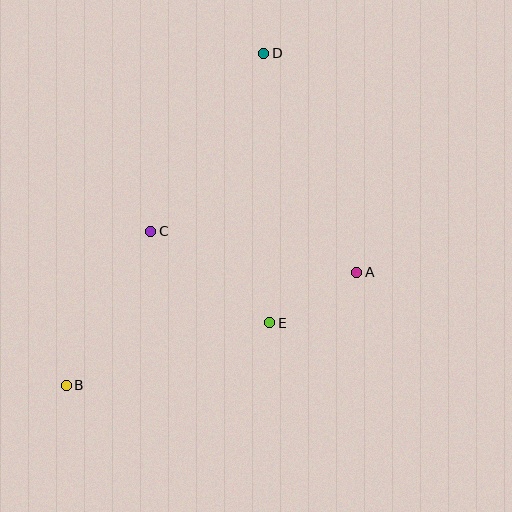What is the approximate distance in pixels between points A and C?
The distance between A and C is approximately 210 pixels.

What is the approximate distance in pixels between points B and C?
The distance between B and C is approximately 176 pixels.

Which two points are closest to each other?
Points A and E are closest to each other.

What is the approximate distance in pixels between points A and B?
The distance between A and B is approximately 312 pixels.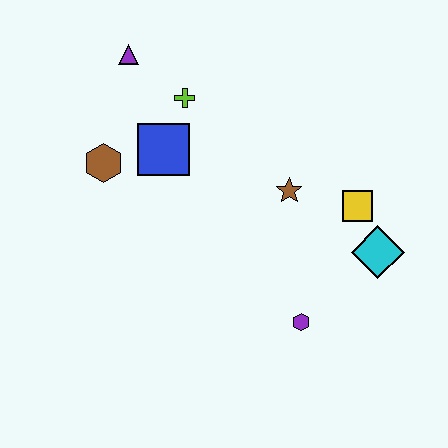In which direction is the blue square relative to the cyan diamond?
The blue square is to the left of the cyan diamond.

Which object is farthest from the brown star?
The purple triangle is farthest from the brown star.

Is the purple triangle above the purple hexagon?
Yes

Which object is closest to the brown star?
The yellow square is closest to the brown star.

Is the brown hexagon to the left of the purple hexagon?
Yes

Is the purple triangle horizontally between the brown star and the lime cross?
No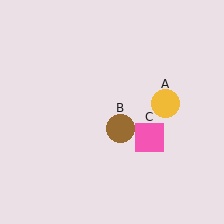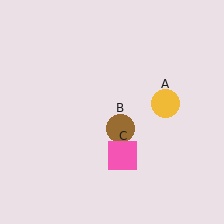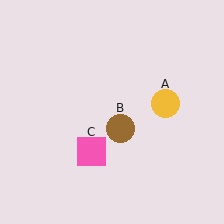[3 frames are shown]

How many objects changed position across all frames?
1 object changed position: pink square (object C).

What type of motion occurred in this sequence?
The pink square (object C) rotated clockwise around the center of the scene.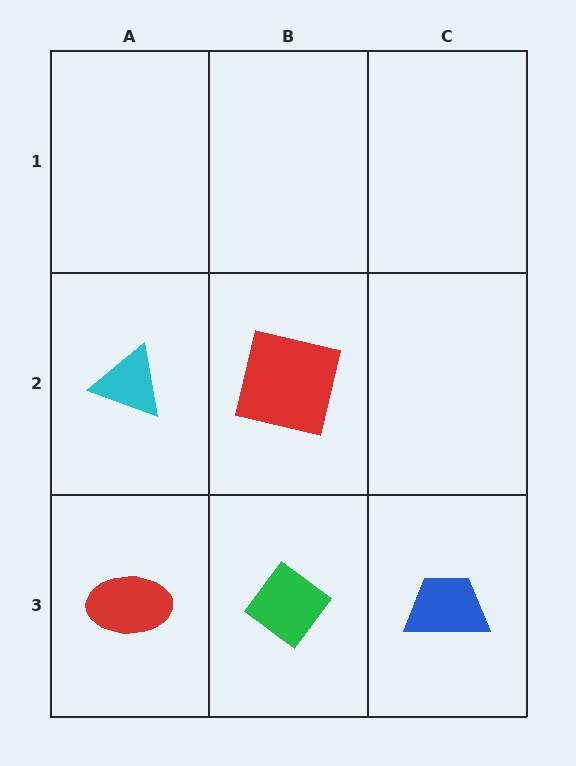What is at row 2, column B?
A red square.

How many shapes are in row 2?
2 shapes.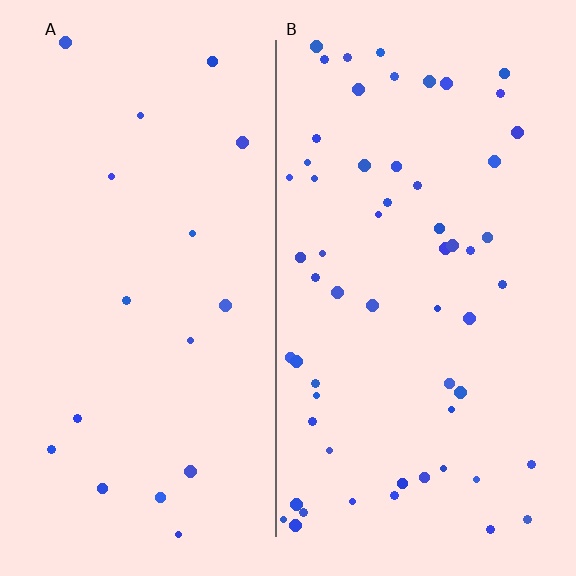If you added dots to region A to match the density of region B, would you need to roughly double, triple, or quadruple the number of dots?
Approximately triple.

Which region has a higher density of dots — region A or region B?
B (the right).